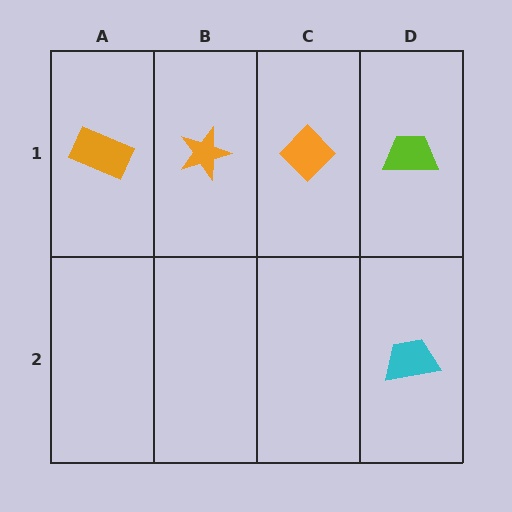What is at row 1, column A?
An orange rectangle.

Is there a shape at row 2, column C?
No, that cell is empty.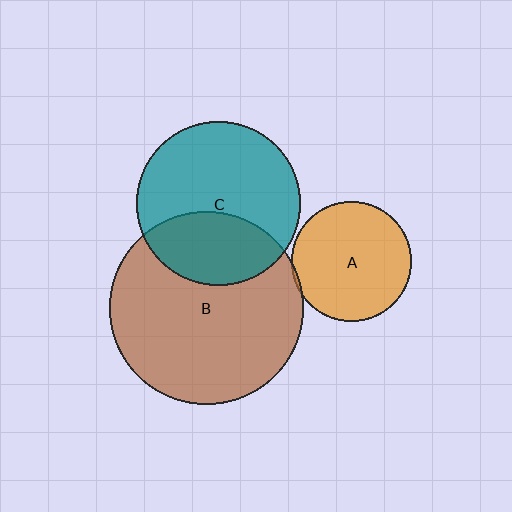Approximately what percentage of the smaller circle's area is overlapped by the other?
Approximately 5%.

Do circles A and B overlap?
Yes.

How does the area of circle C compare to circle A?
Approximately 1.9 times.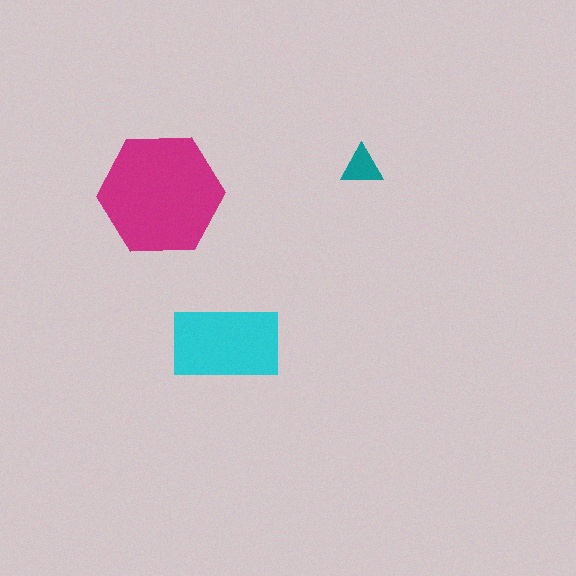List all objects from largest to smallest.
The magenta hexagon, the cyan rectangle, the teal triangle.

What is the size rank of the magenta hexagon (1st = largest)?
1st.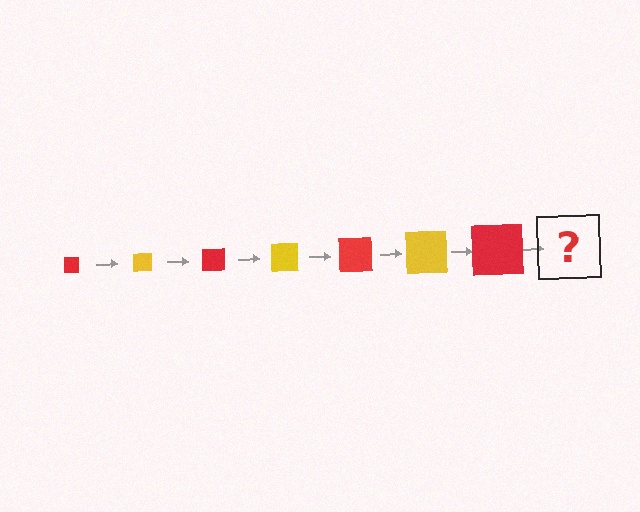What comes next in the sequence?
The next element should be a yellow square, larger than the previous one.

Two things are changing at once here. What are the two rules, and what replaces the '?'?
The two rules are that the square grows larger each step and the color cycles through red and yellow. The '?' should be a yellow square, larger than the previous one.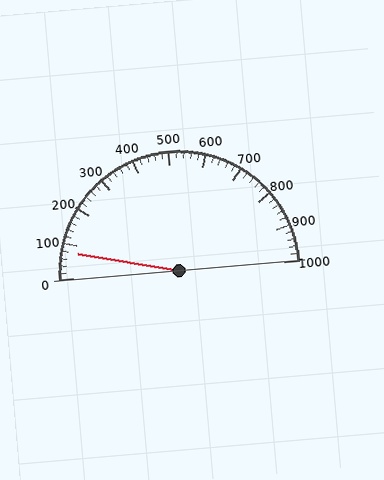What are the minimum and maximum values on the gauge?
The gauge ranges from 0 to 1000.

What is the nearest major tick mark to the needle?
The nearest major tick mark is 100.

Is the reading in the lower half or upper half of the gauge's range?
The reading is in the lower half of the range (0 to 1000).